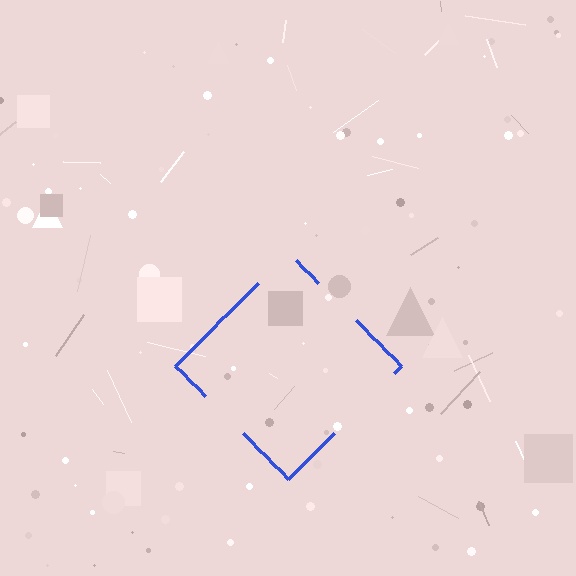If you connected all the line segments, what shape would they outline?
They would outline a diamond.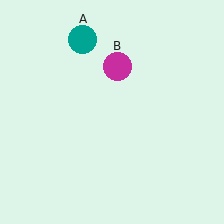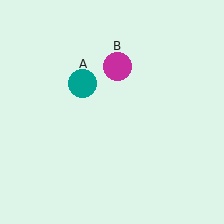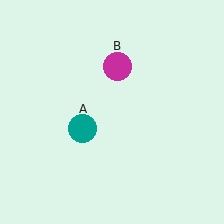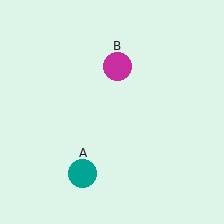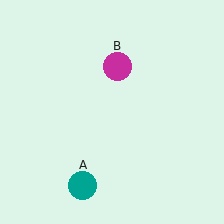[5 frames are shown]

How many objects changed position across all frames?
1 object changed position: teal circle (object A).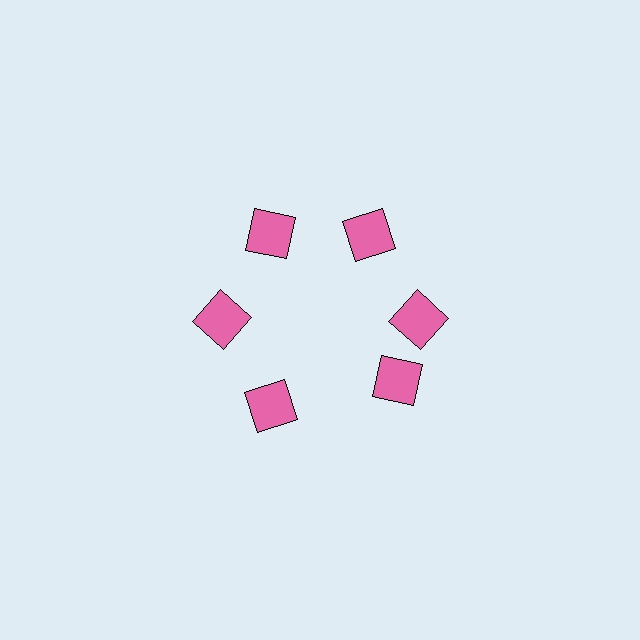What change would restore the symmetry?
The symmetry would be restored by rotating it back into even spacing with its neighbors so that all 6 squares sit at equal angles and equal distance from the center.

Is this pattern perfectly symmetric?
No. The 6 pink squares are arranged in a ring, but one element near the 5 o'clock position is rotated out of alignment along the ring, breaking the 6-fold rotational symmetry.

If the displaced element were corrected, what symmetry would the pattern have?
It would have 6-fold rotational symmetry — the pattern would map onto itself every 60 degrees.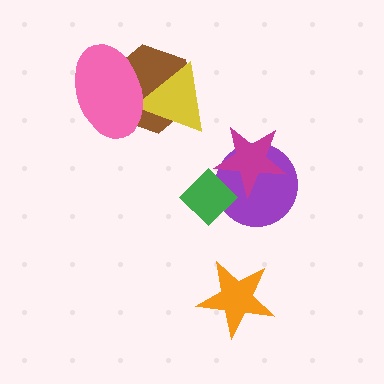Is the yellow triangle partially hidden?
Yes, it is partially covered by another shape.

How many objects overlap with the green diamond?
2 objects overlap with the green diamond.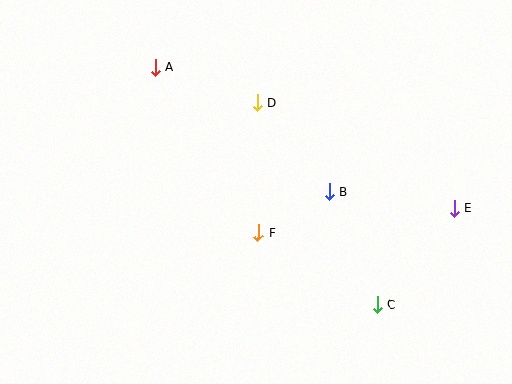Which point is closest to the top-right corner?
Point E is closest to the top-right corner.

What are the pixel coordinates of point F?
Point F is at (258, 233).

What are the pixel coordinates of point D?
Point D is at (257, 103).